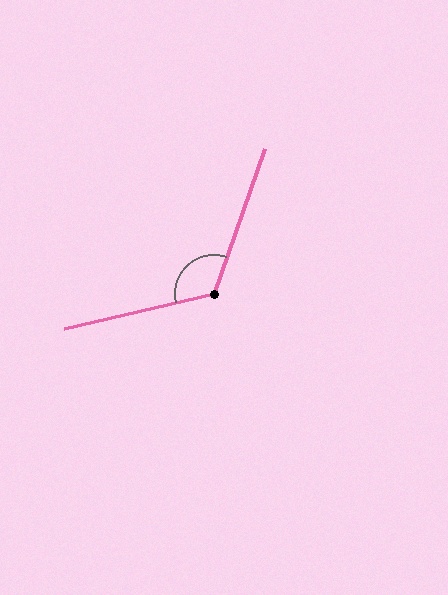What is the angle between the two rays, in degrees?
Approximately 123 degrees.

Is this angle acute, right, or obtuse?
It is obtuse.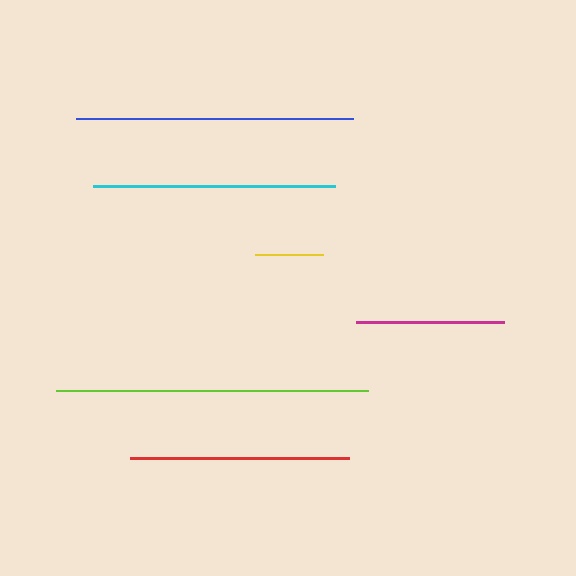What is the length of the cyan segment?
The cyan segment is approximately 241 pixels long.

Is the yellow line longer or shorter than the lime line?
The lime line is longer than the yellow line.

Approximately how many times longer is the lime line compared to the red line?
The lime line is approximately 1.4 times the length of the red line.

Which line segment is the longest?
The lime line is the longest at approximately 312 pixels.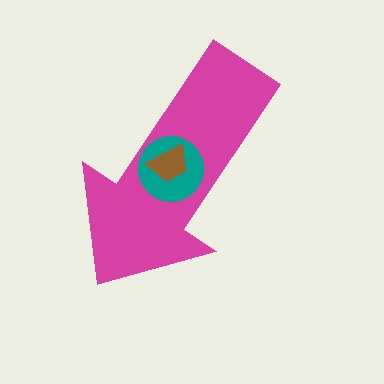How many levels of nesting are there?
3.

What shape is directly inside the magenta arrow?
The teal circle.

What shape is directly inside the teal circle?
The brown trapezoid.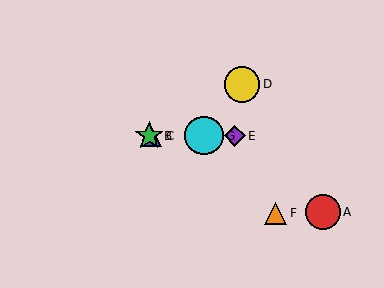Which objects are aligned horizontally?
Objects B, C, E, G are aligned horizontally.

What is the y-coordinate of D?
Object D is at y≈84.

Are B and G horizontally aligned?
Yes, both are at y≈136.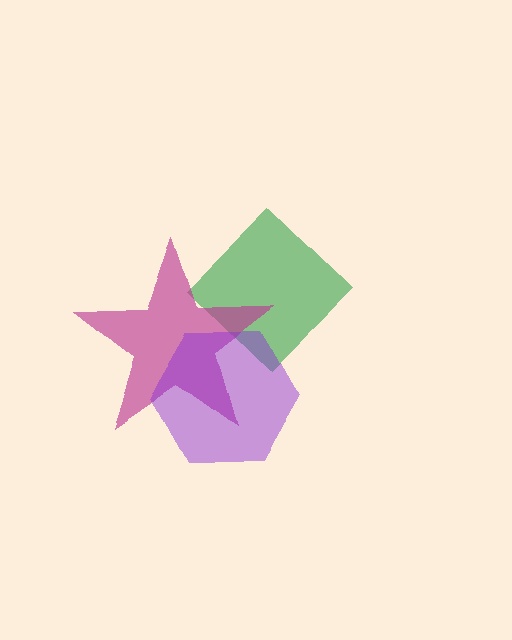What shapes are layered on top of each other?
The layered shapes are: a green diamond, a magenta star, a purple hexagon.